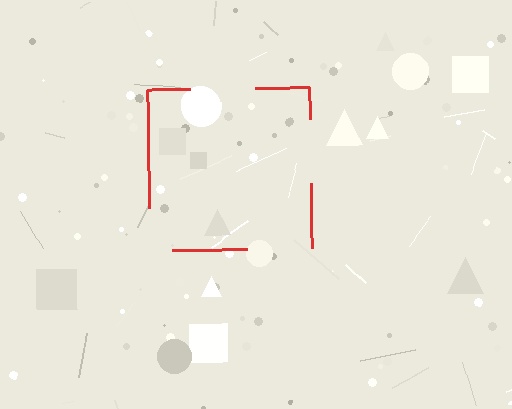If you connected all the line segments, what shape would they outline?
They would outline a square.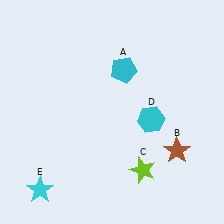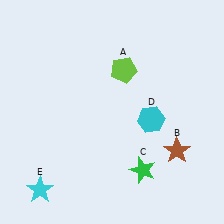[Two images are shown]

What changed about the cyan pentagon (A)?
In Image 1, A is cyan. In Image 2, it changed to lime.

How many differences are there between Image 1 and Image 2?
There are 2 differences between the two images.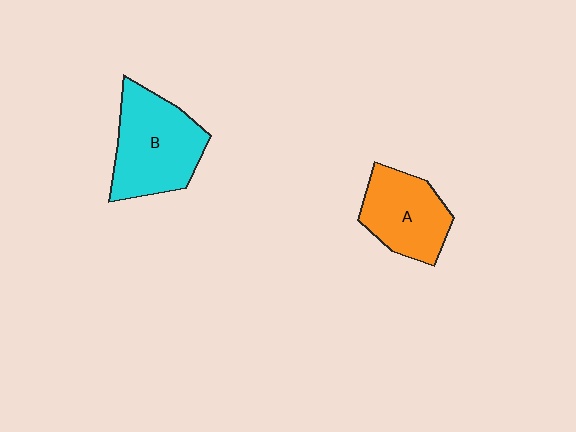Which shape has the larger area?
Shape B (cyan).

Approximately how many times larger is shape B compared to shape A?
Approximately 1.3 times.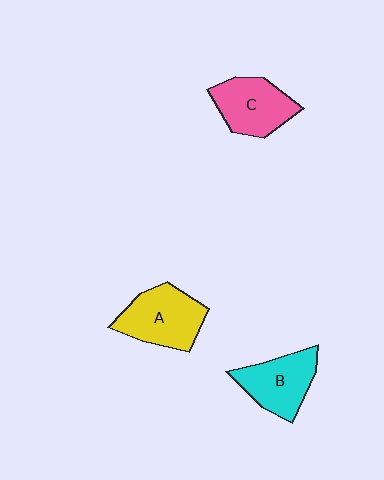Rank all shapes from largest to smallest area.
From largest to smallest: A (yellow), C (pink), B (cyan).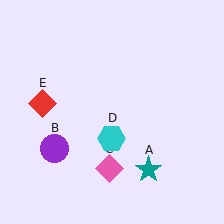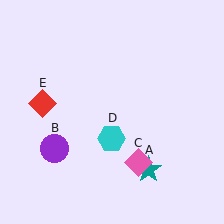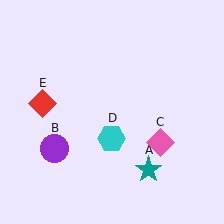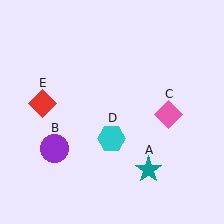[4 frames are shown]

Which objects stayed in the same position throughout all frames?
Teal star (object A) and purple circle (object B) and cyan hexagon (object D) and red diamond (object E) remained stationary.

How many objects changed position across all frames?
1 object changed position: pink diamond (object C).